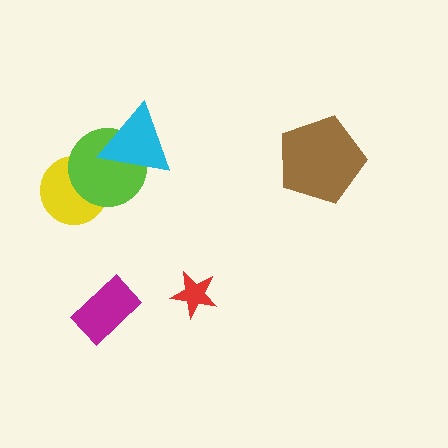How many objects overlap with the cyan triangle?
1 object overlaps with the cyan triangle.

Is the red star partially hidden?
No, no other shape covers it.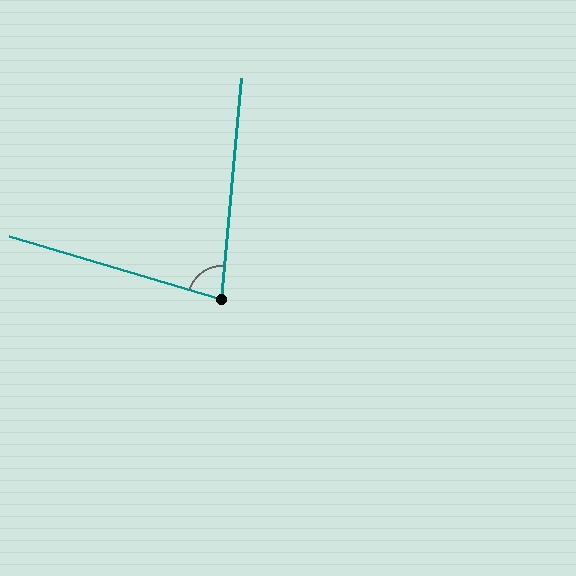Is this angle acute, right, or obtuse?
It is acute.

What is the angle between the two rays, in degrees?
Approximately 79 degrees.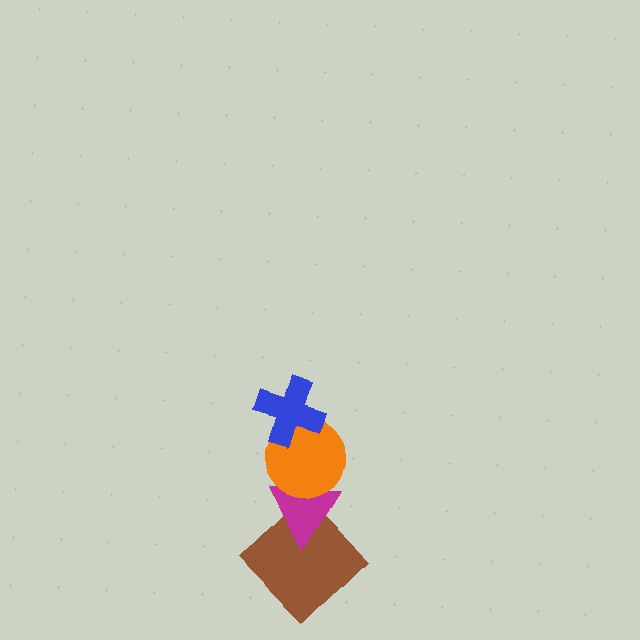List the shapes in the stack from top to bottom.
From top to bottom: the blue cross, the orange circle, the magenta triangle, the brown diamond.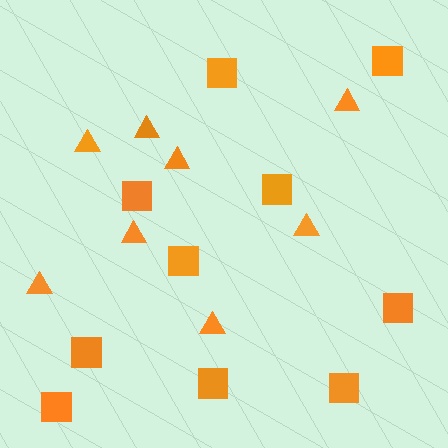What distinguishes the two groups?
There are 2 groups: one group of squares (10) and one group of triangles (8).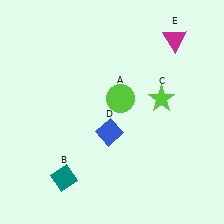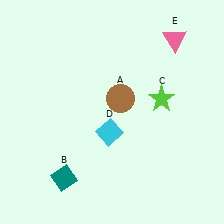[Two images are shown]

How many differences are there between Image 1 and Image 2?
There are 3 differences between the two images.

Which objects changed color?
A changed from lime to brown. D changed from blue to cyan. E changed from magenta to pink.